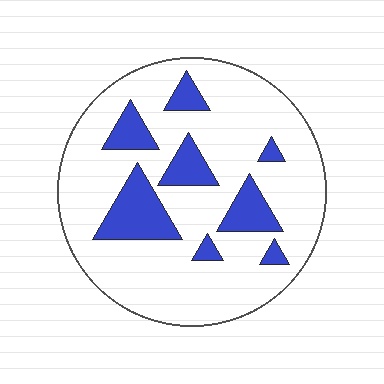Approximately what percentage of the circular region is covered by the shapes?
Approximately 20%.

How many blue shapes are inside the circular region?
8.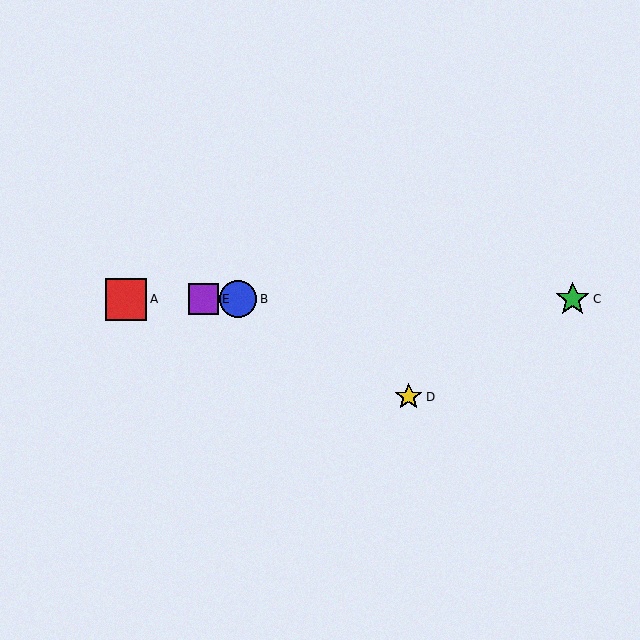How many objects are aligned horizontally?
4 objects (A, B, C, E) are aligned horizontally.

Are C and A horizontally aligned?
Yes, both are at y≈299.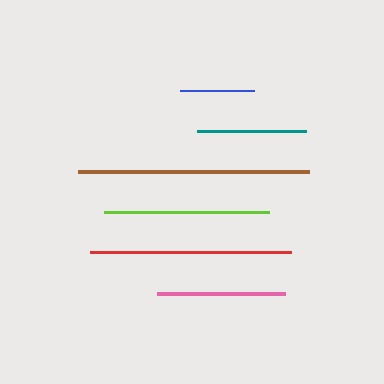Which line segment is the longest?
The brown line is the longest at approximately 231 pixels.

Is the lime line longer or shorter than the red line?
The red line is longer than the lime line.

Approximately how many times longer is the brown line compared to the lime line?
The brown line is approximately 1.4 times the length of the lime line.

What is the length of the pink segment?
The pink segment is approximately 128 pixels long.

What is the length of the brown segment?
The brown segment is approximately 231 pixels long.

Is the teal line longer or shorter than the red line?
The red line is longer than the teal line.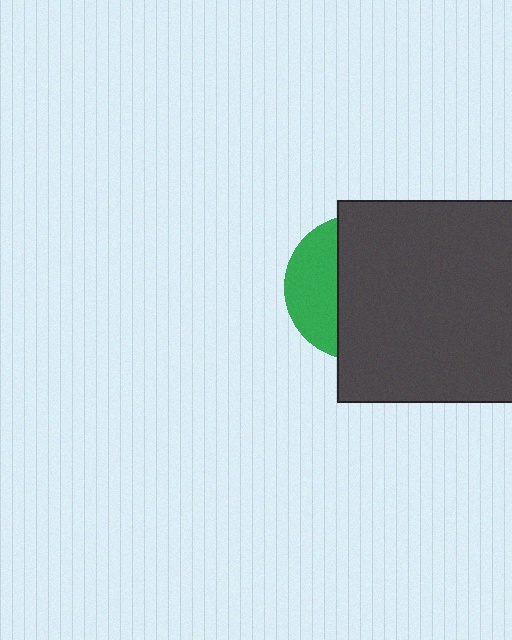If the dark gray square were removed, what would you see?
You would see the complete green circle.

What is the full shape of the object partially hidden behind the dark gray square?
The partially hidden object is a green circle.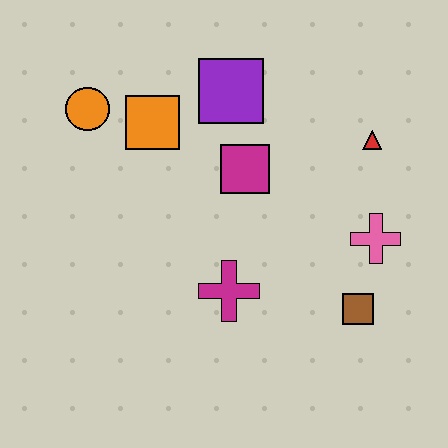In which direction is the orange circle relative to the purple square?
The orange circle is to the left of the purple square.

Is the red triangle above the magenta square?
Yes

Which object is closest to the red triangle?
The pink cross is closest to the red triangle.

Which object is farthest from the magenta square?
The brown square is farthest from the magenta square.